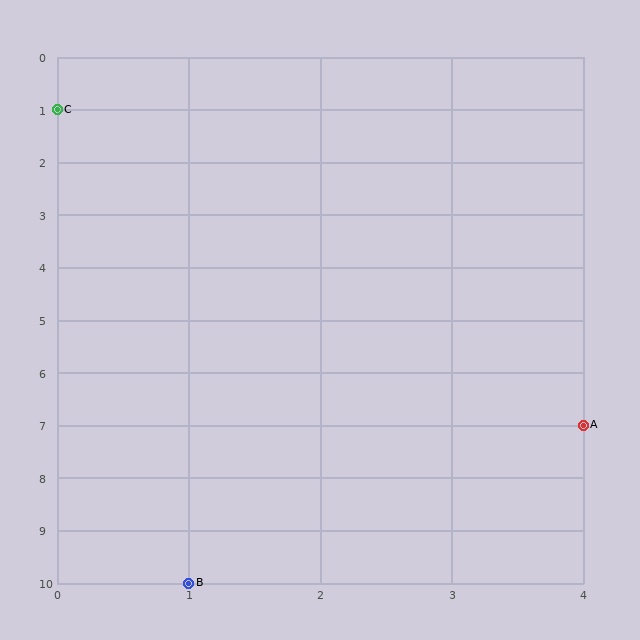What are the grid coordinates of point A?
Point A is at grid coordinates (4, 7).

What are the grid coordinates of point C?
Point C is at grid coordinates (0, 1).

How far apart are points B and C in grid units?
Points B and C are 1 column and 9 rows apart (about 9.1 grid units diagonally).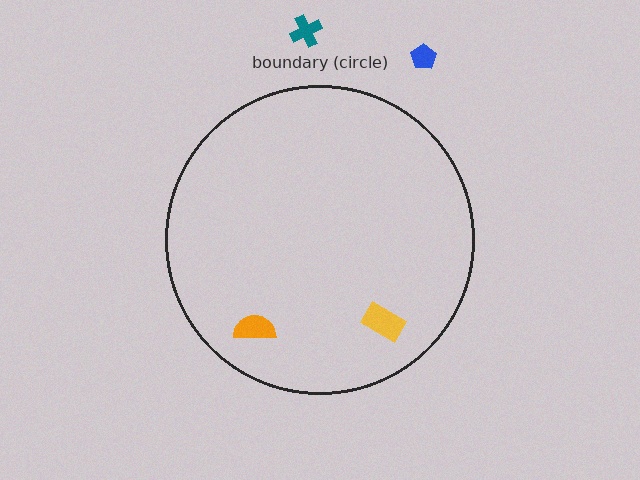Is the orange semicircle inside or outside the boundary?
Inside.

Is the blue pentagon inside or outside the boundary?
Outside.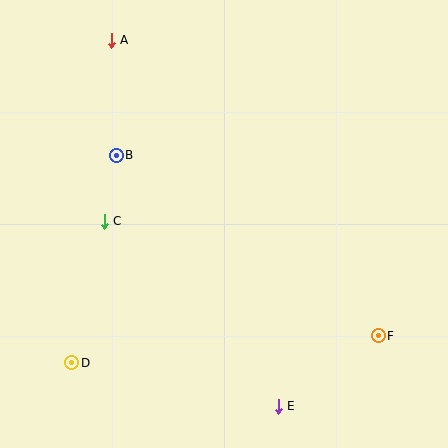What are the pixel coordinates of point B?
Point B is at (116, 155).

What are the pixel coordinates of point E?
Point E is at (278, 406).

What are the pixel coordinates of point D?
Point D is at (72, 363).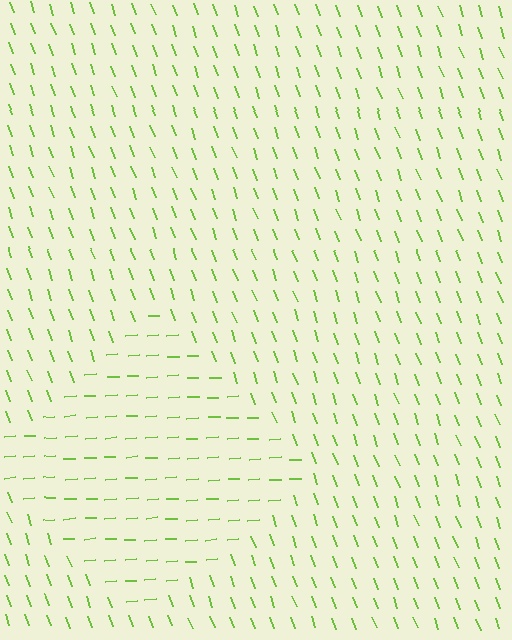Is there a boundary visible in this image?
Yes, there is a texture boundary formed by a change in line orientation.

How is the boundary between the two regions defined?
The boundary is defined purely by a change in line orientation (approximately 74 degrees difference). All lines are the same color and thickness.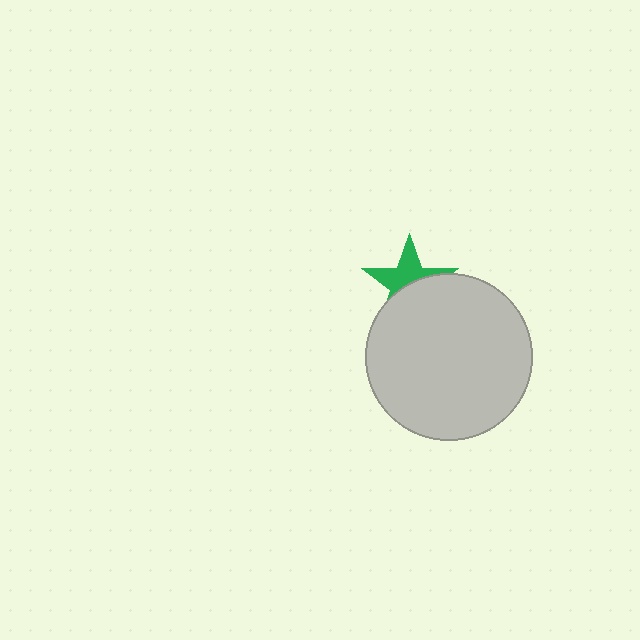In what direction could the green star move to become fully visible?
The green star could move up. That would shift it out from behind the light gray circle entirely.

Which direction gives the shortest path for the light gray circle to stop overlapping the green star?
Moving down gives the shortest separation.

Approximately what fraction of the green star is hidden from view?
Roughly 50% of the green star is hidden behind the light gray circle.